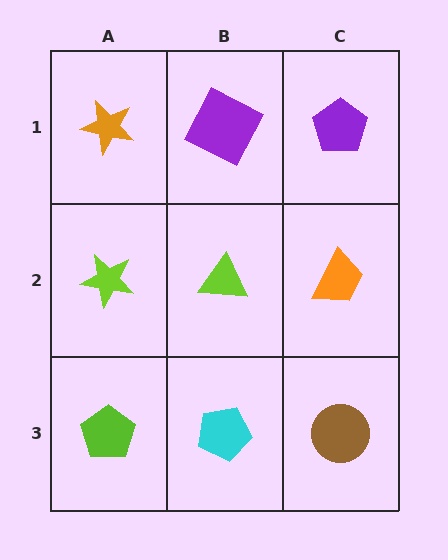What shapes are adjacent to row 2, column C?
A purple pentagon (row 1, column C), a brown circle (row 3, column C), a lime triangle (row 2, column B).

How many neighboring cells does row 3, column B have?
3.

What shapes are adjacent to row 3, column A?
A lime star (row 2, column A), a cyan pentagon (row 3, column B).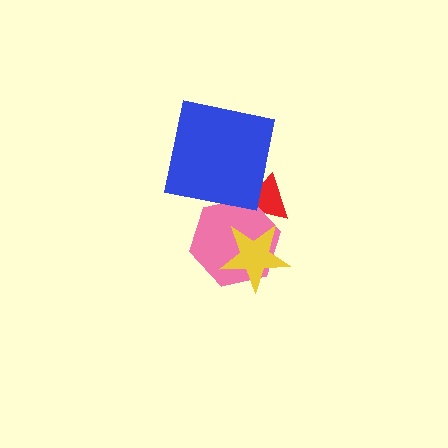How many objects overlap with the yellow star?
2 objects overlap with the yellow star.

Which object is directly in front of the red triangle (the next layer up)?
The pink hexagon is directly in front of the red triangle.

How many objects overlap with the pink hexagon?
2 objects overlap with the pink hexagon.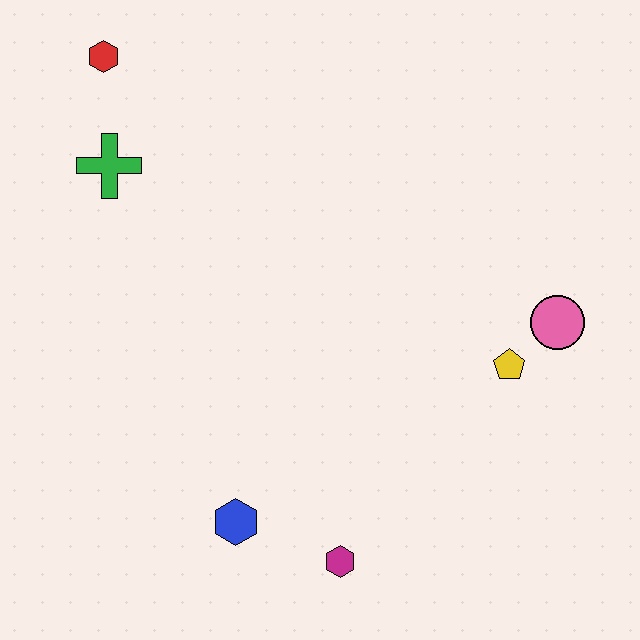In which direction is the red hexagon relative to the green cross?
The red hexagon is above the green cross.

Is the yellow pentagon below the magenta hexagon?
No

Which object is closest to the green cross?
The red hexagon is closest to the green cross.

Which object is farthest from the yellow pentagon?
The red hexagon is farthest from the yellow pentagon.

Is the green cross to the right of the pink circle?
No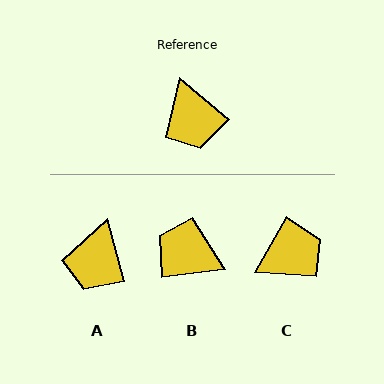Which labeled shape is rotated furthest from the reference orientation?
B, about 134 degrees away.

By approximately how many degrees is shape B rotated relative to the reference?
Approximately 134 degrees clockwise.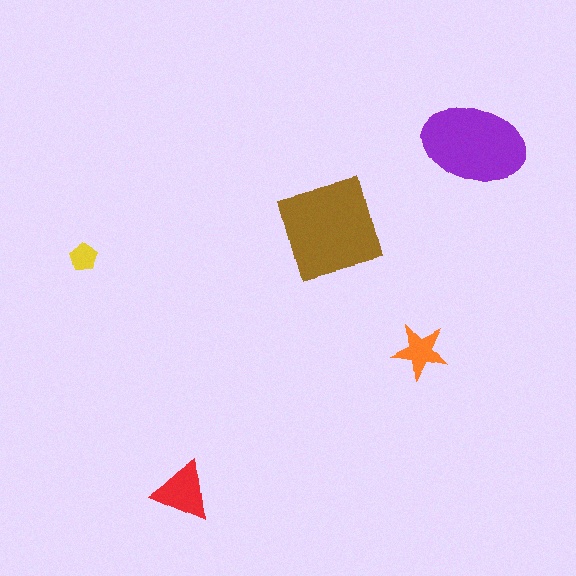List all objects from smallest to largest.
The yellow pentagon, the orange star, the red triangle, the purple ellipse, the brown square.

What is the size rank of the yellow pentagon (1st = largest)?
5th.